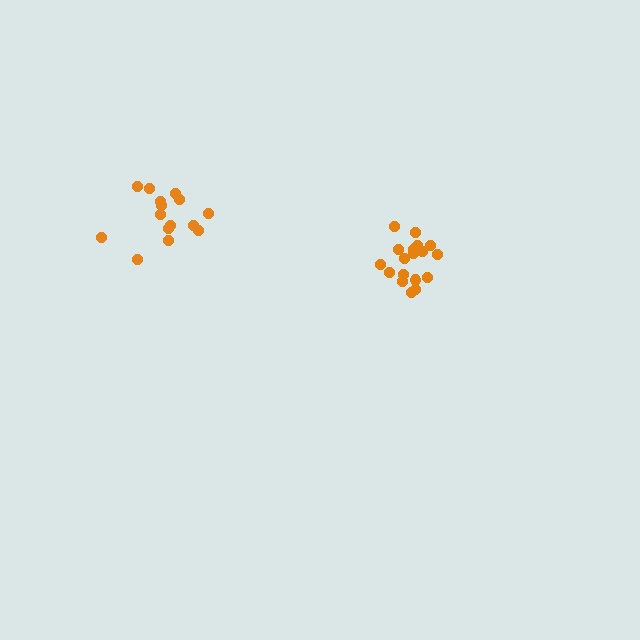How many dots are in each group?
Group 1: 15 dots, Group 2: 18 dots (33 total).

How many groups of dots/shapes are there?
There are 2 groups.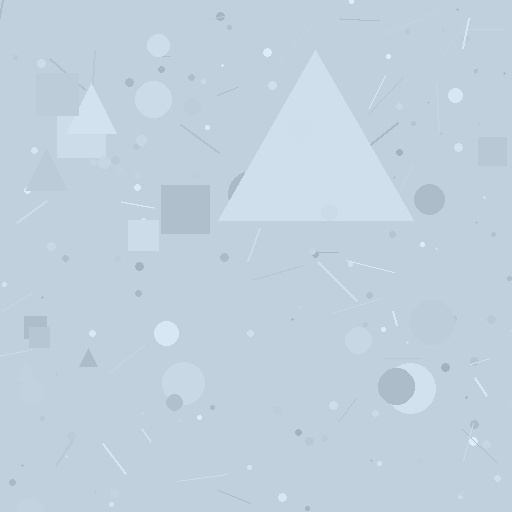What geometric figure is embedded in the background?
A triangle is embedded in the background.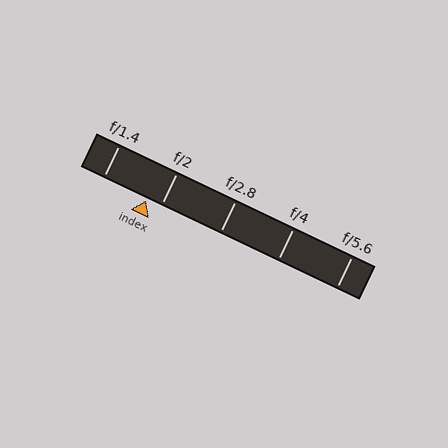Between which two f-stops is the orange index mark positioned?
The index mark is between f/1.4 and f/2.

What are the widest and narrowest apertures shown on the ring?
The widest aperture shown is f/1.4 and the narrowest is f/5.6.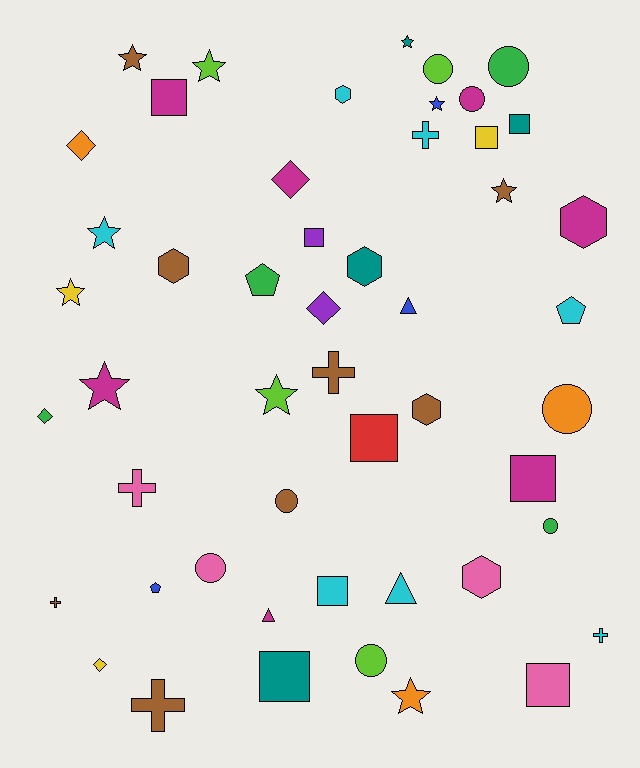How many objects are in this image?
There are 50 objects.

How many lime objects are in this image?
There are 4 lime objects.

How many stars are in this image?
There are 10 stars.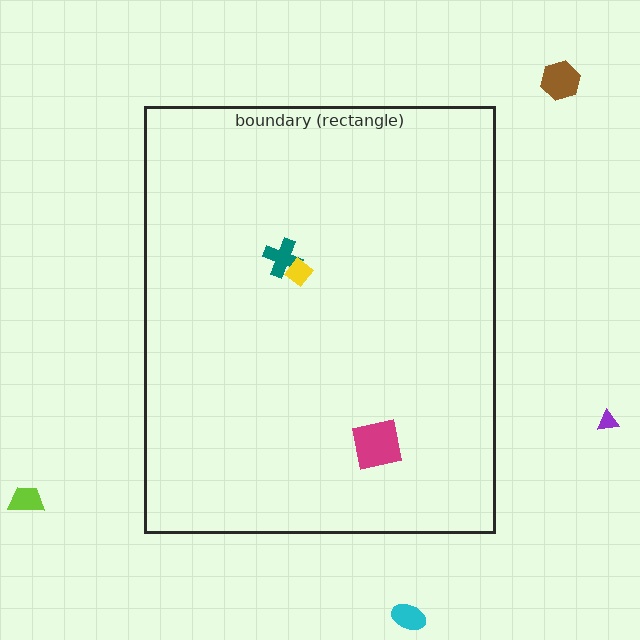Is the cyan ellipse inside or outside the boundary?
Outside.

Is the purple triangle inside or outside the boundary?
Outside.